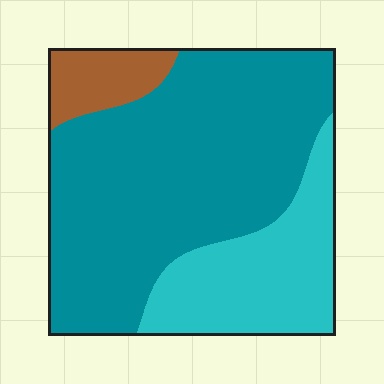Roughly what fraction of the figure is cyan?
Cyan takes up about one quarter (1/4) of the figure.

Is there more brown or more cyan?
Cyan.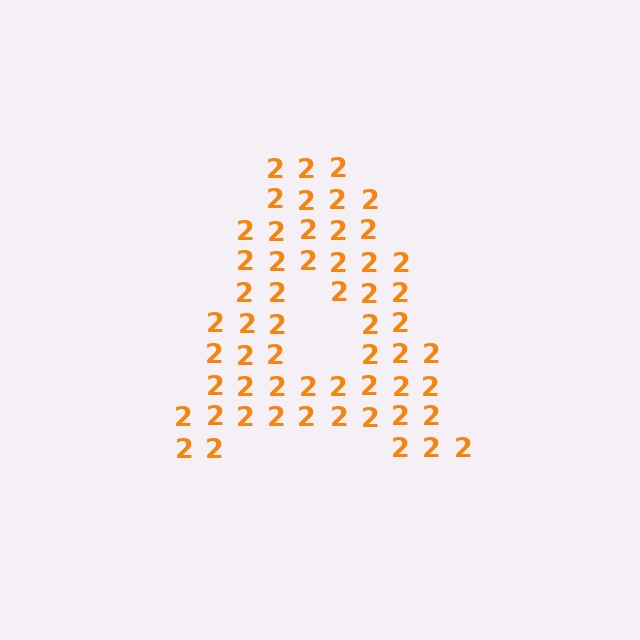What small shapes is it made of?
It is made of small digit 2's.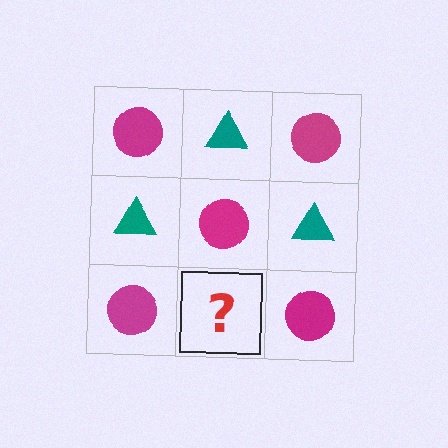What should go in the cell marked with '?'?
The missing cell should contain a teal triangle.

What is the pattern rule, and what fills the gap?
The rule is that it alternates magenta circle and teal triangle in a checkerboard pattern. The gap should be filled with a teal triangle.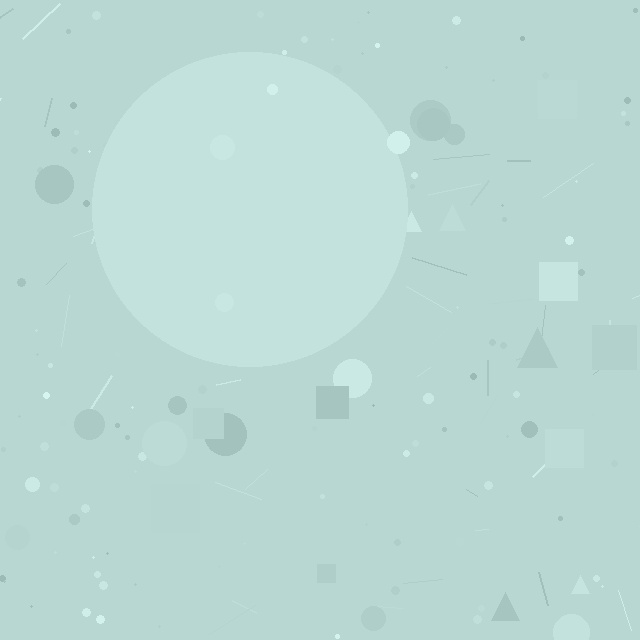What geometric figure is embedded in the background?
A circle is embedded in the background.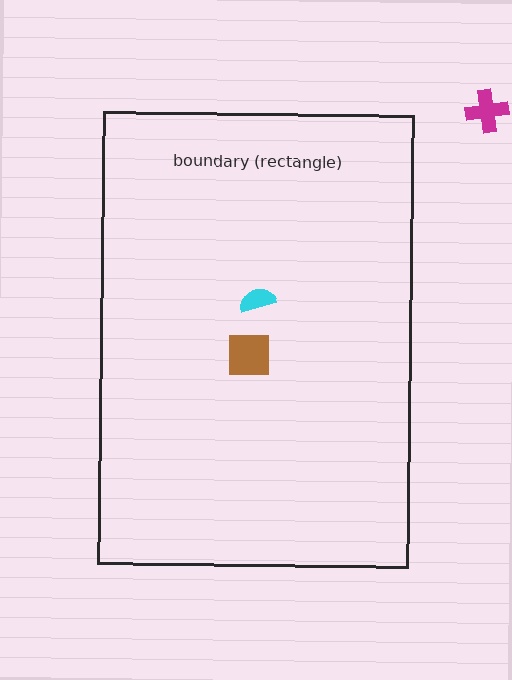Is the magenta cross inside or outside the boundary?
Outside.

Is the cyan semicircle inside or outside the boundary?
Inside.